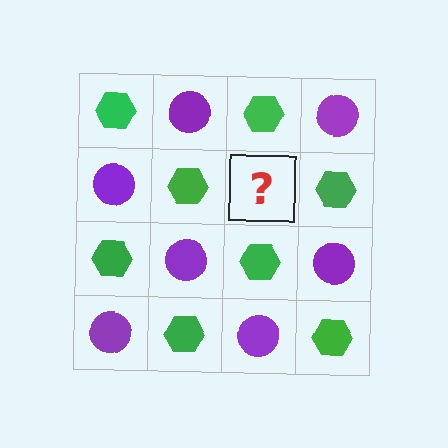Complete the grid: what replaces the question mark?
The question mark should be replaced with a purple circle.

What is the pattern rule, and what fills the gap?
The rule is that it alternates green hexagon and purple circle in a checkerboard pattern. The gap should be filled with a purple circle.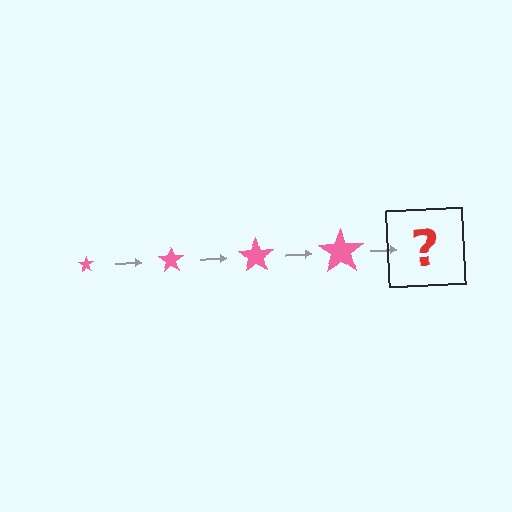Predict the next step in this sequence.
The next step is a pink star, larger than the previous one.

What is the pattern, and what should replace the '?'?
The pattern is that the star gets progressively larger each step. The '?' should be a pink star, larger than the previous one.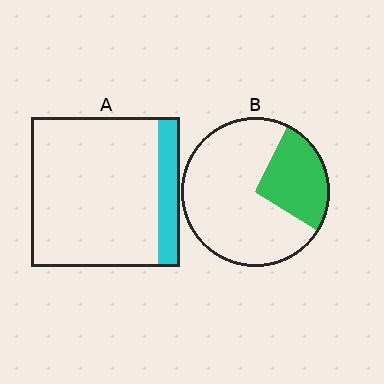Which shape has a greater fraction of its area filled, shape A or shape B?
Shape B.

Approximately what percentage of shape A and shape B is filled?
A is approximately 15% and B is approximately 25%.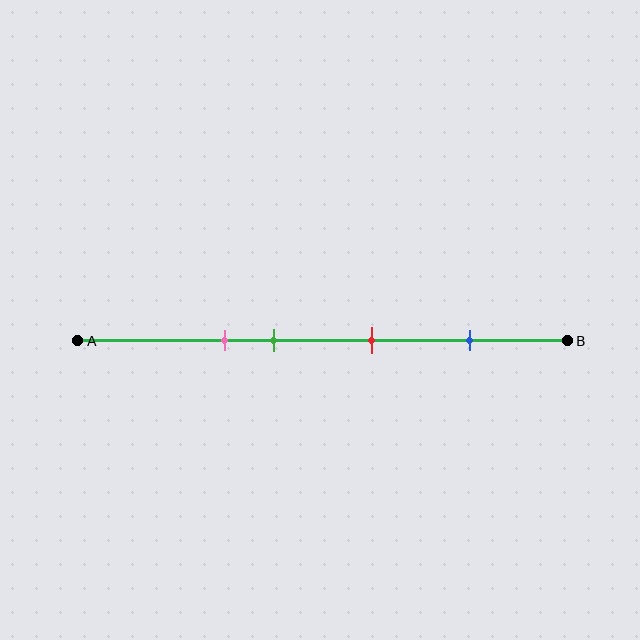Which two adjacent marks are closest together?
The pink and green marks are the closest adjacent pair.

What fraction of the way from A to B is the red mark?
The red mark is approximately 60% (0.6) of the way from A to B.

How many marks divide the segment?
There are 4 marks dividing the segment.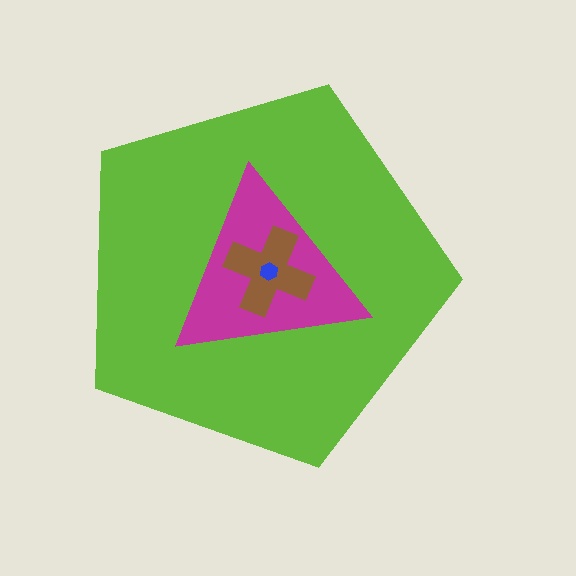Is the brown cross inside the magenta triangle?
Yes.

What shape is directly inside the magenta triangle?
The brown cross.